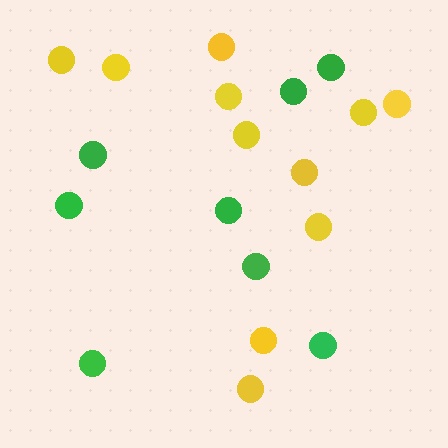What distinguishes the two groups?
There are 2 groups: one group of green circles (8) and one group of yellow circles (11).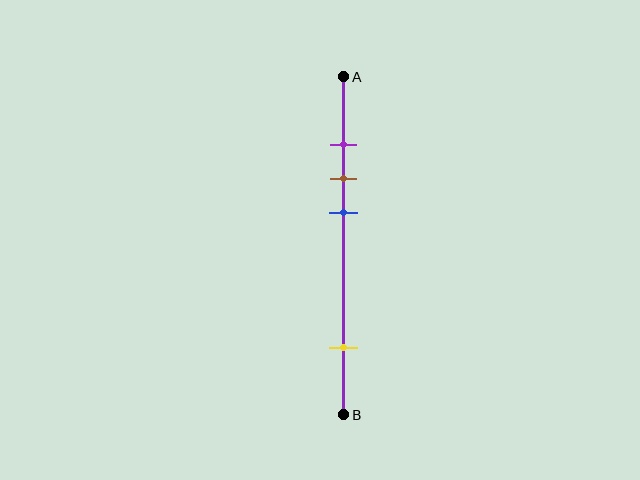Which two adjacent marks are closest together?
The purple and brown marks are the closest adjacent pair.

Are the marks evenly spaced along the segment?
No, the marks are not evenly spaced.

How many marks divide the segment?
There are 4 marks dividing the segment.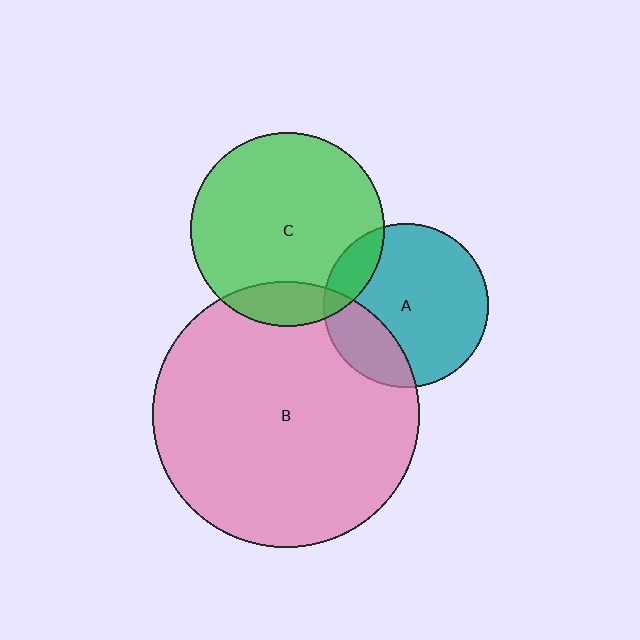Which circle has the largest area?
Circle B (pink).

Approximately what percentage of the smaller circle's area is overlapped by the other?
Approximately 15%.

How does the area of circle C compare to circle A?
Approximately 1.4 times.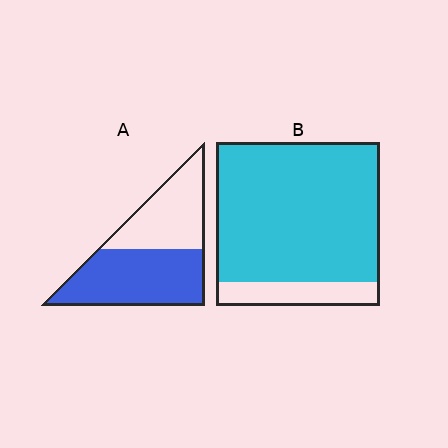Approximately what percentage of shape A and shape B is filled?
A is approximately 55% and B is approximately 85%.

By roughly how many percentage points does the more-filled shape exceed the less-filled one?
By roughly 30 percentage points (B over A).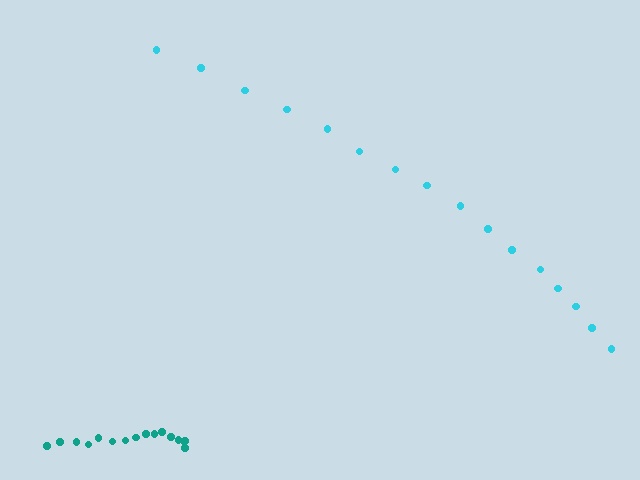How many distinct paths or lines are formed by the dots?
There are 2 distinct paths.